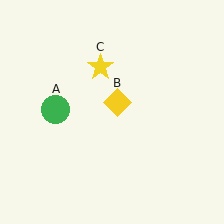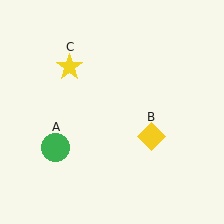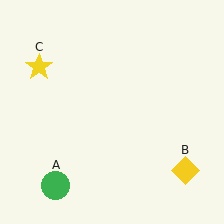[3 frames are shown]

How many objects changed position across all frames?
3 objects changed position: green circle (object A), yellow diamond (object B), yellow star (object C).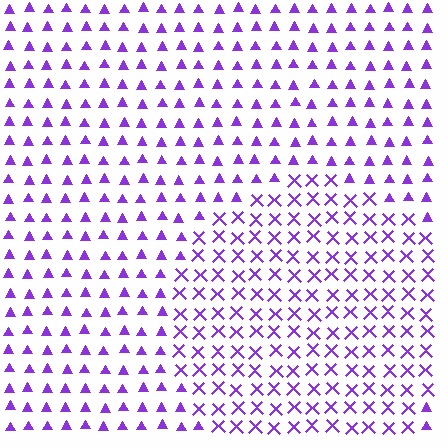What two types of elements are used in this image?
The image uses X marks inside the circle region and triangles outside it.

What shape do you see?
I see a circle.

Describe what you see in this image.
The image is filled with small purple elements arranged in a uniform grid. A circle-shaped region contains X marks, while the surrounding area contains triangles. The boundary is defined purely by the change in element shape.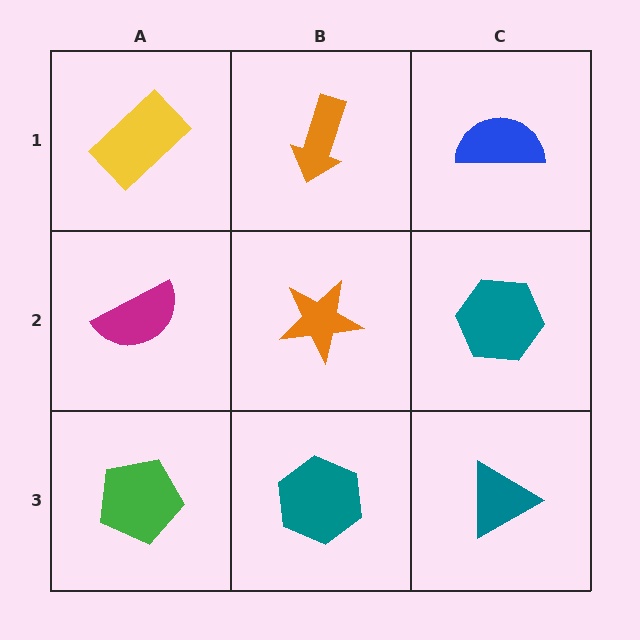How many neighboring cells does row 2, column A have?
3.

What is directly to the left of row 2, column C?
An orange star.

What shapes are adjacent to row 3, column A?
A magenta semicircle (row 2, column A), a teal hexagon (row 3, column B).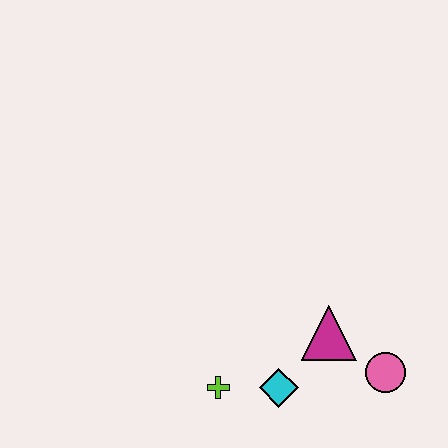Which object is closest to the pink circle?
The magenta triangle is closest to the pink circle.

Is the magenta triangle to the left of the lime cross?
No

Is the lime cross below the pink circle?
Yes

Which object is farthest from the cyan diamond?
The pink circle is farthest from the cyan diamond.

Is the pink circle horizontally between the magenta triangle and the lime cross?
No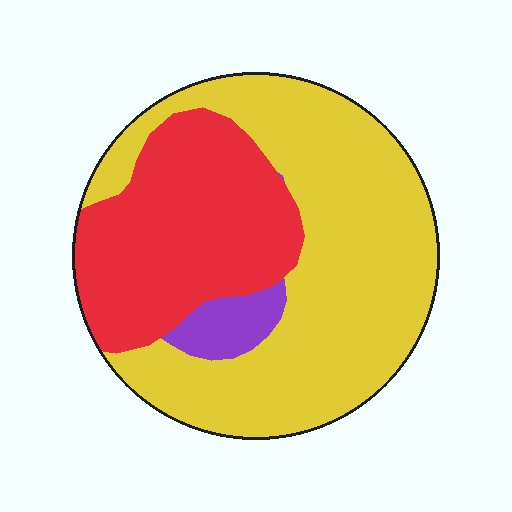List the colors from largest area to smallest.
From largest to smallest: yellow, red, purple.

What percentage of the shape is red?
Red takes up between a third and a half of the shape.